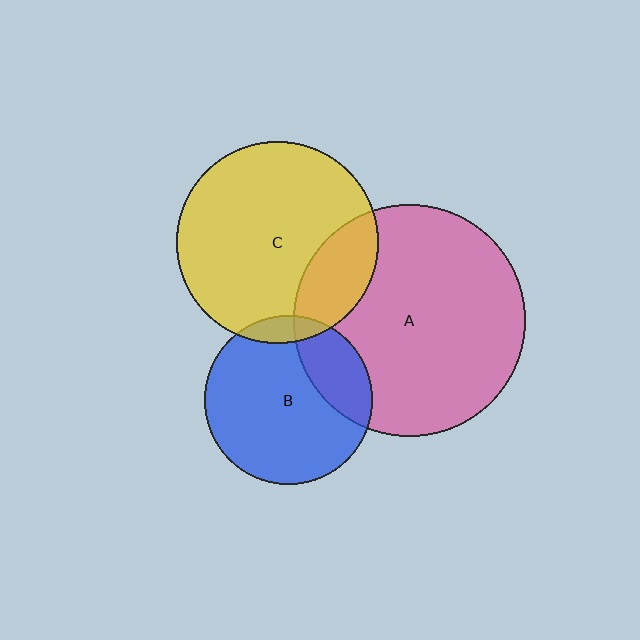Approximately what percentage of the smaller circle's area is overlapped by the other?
Approximately 10%.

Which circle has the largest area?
Circle A (pink).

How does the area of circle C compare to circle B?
Approximately 1.4 times.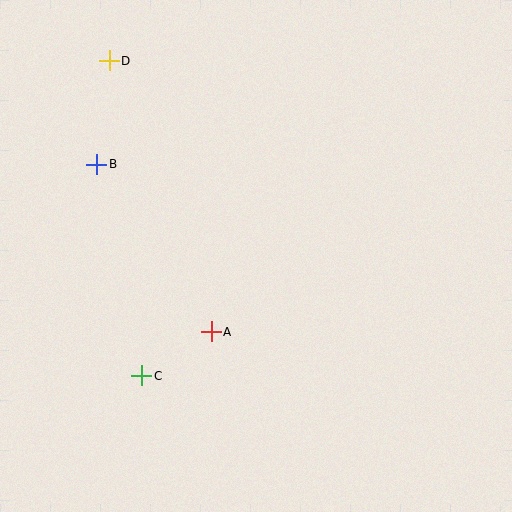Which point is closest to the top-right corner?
Point D is closest to the top-right corner.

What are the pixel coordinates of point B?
Point B is at (97, 164).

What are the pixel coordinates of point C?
Point C is at (142, 376).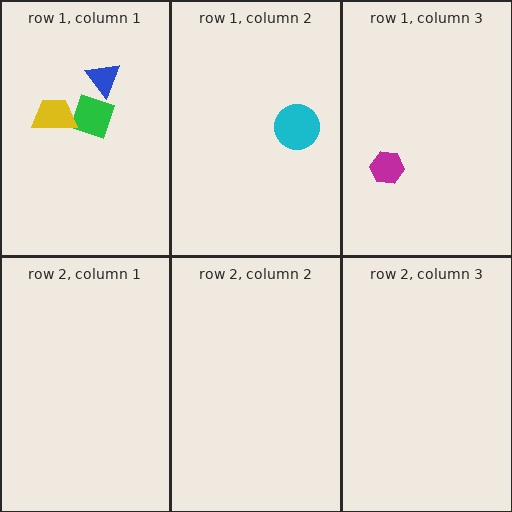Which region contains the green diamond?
The row 1, column 1 region.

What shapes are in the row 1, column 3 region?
The magenta hexagon.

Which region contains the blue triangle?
The row 1, column 1 region.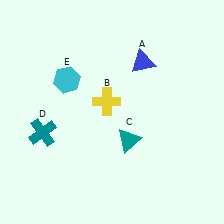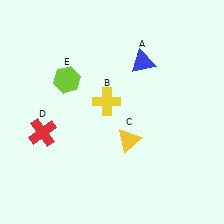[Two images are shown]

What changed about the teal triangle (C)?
In Image 1, C is teal. In Image 2, it changed to yellow.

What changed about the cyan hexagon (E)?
In Image 1, E is cyan. In Image 2, it changed to lime.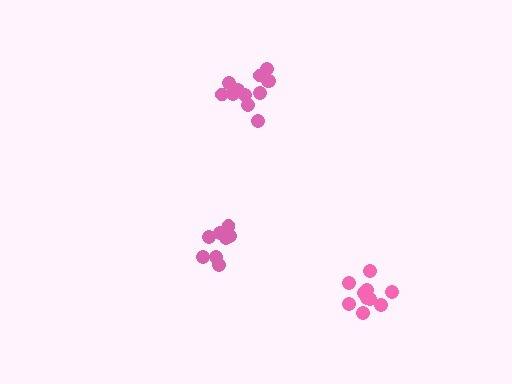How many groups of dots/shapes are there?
There are 3 groups.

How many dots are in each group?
Group 1: 8 dots, Group 2: 10 dots, Group 3: 12 dots (30 total).